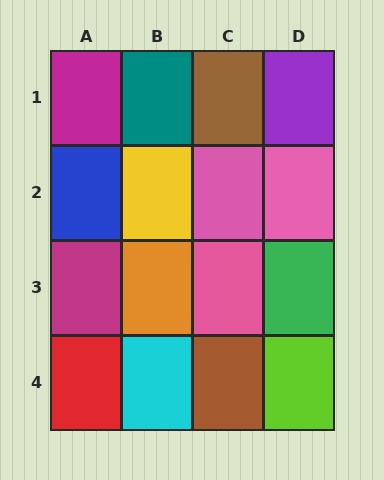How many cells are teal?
1 cell is teal.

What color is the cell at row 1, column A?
Magenta.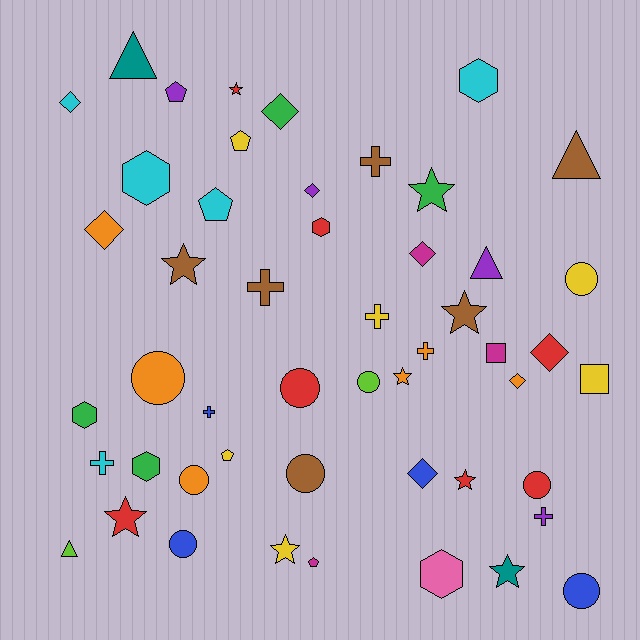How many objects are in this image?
There are 50 objects.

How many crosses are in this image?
There are 7 crosses.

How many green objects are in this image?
There are 4 green objects.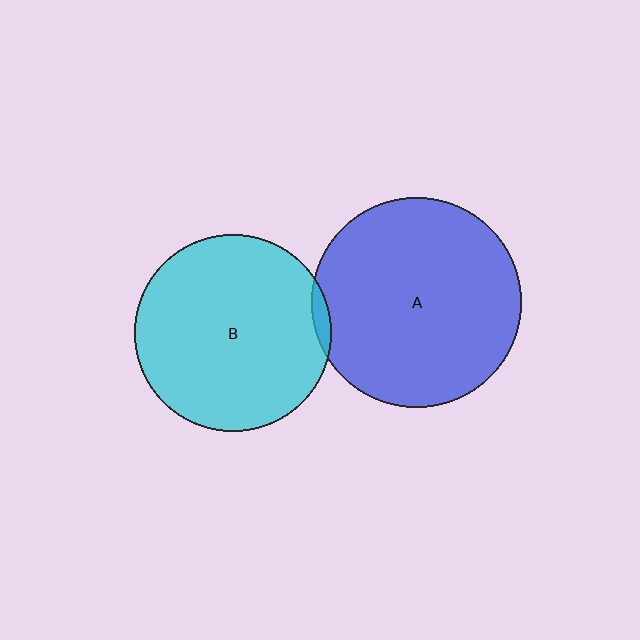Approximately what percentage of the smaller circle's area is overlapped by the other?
Approximately 5%.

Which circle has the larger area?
Circle A (blue).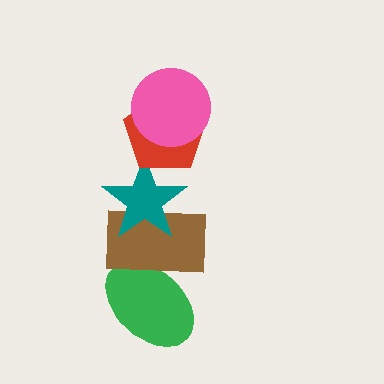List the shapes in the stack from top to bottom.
From top to bottom: the pink circle, the red pentagon, the teal star, the brown rectangle, the green ellipse.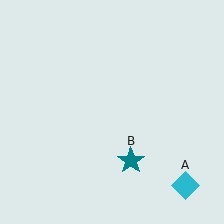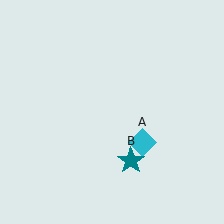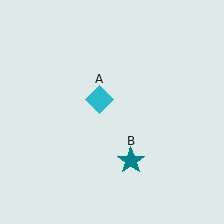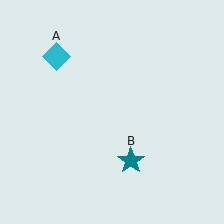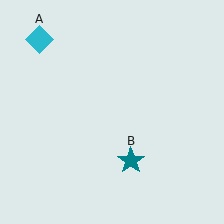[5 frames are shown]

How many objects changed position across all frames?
1 object changed position: cyan diamond (object A).